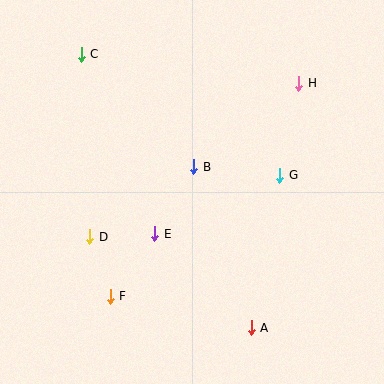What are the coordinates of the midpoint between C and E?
The midpoint between C and E is at (118, 144).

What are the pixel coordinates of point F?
Point F is at (110, 296).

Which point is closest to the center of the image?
Point B at (194, 167) is closest to the center.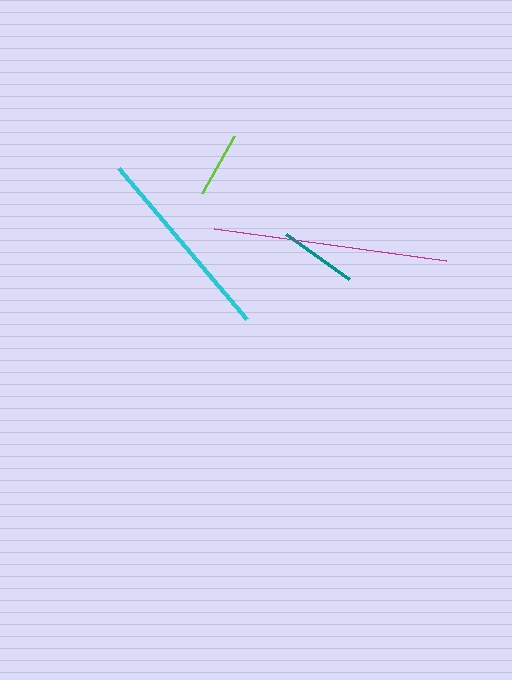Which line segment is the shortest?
The lime line is the shortest at approximately 65 pixels.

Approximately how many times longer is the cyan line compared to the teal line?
The cyan line is approximately 2.5 times the length of the teal line.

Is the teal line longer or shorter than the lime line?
The teal line is longer than the lime line.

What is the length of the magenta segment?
The magenta segment is approximately 233 pixels long.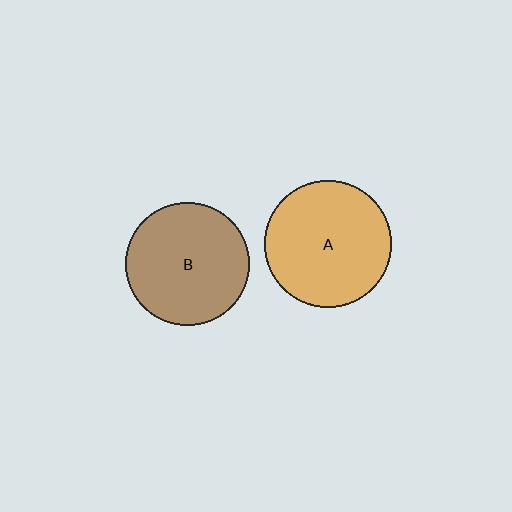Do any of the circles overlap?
No, none of the circles overlap.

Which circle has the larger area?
Circle A (orange).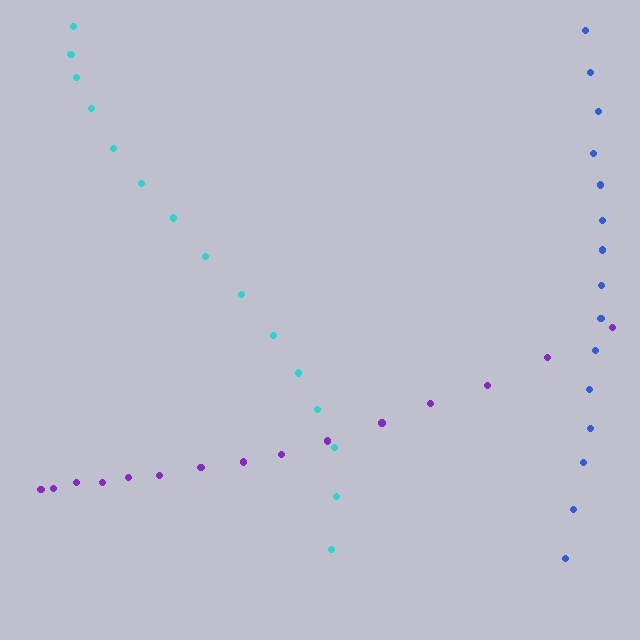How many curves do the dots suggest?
There are 3 distinct paths.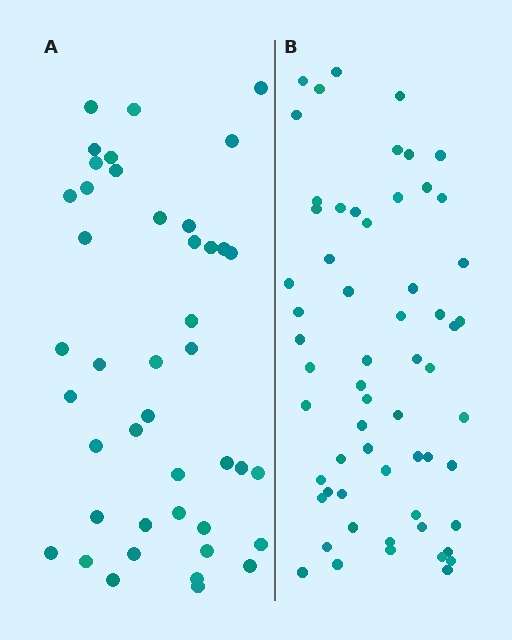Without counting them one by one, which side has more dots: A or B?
Region B (the right region) has more dots.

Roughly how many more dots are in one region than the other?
Region B has approximately 15 more dots than region A.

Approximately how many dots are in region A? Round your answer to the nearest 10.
About 40 dots. (The exact count is 43, which rounds to 40.)